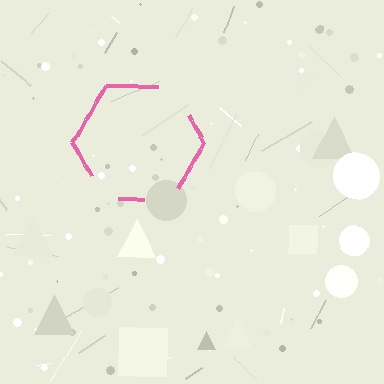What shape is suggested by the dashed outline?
The dashed outline suggests a hexagon.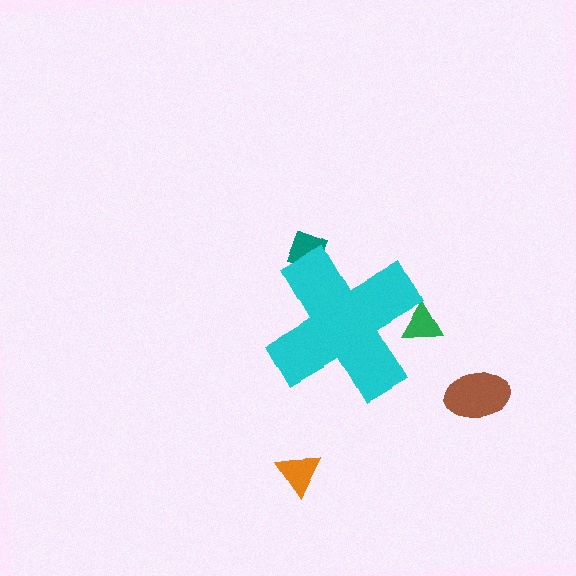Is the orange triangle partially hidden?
No, the orange triangle is fully visible.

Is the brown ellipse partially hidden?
No, the brown ellipse is fully visible.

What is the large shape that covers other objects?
A cyan cross.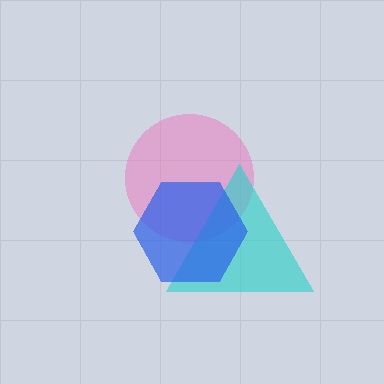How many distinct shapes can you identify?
There are 3 distinct shapes: a pink circle, a cyan triangle, a blue hexagon.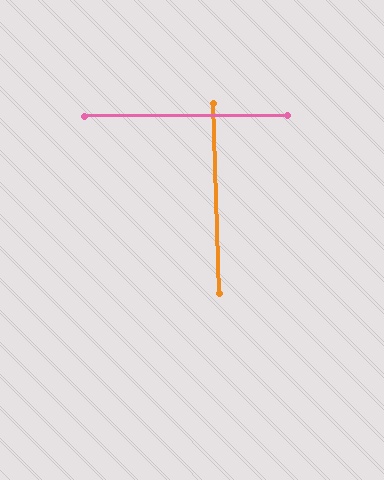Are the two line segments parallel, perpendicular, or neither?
Perpendicular — they meet at approximately 89°.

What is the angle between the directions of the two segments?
Approximately 89 degrees.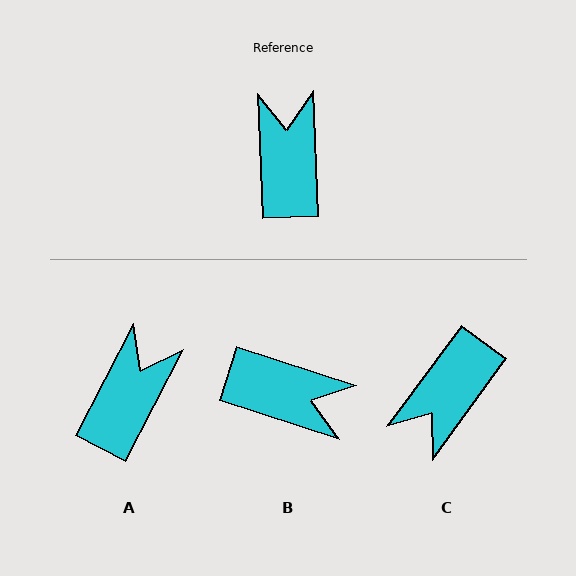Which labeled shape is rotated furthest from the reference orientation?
C, about 141 degrees away.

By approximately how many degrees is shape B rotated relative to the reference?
Approximately 110 degrees clockwise.